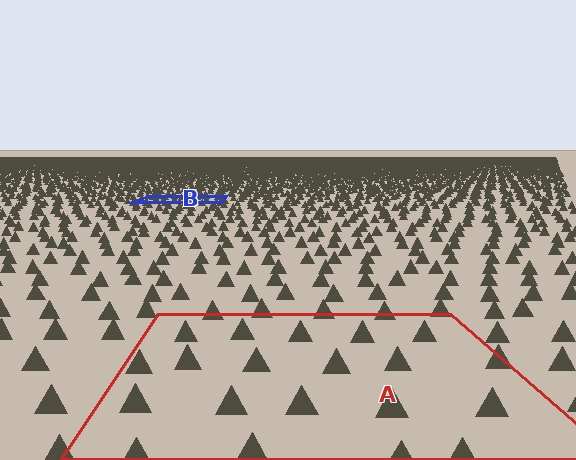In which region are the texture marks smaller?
The texture marks are smaller in region B, because it is farther away.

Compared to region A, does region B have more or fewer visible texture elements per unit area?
Region B has more texture elements per unit area — they are packed more densely because it is farther away.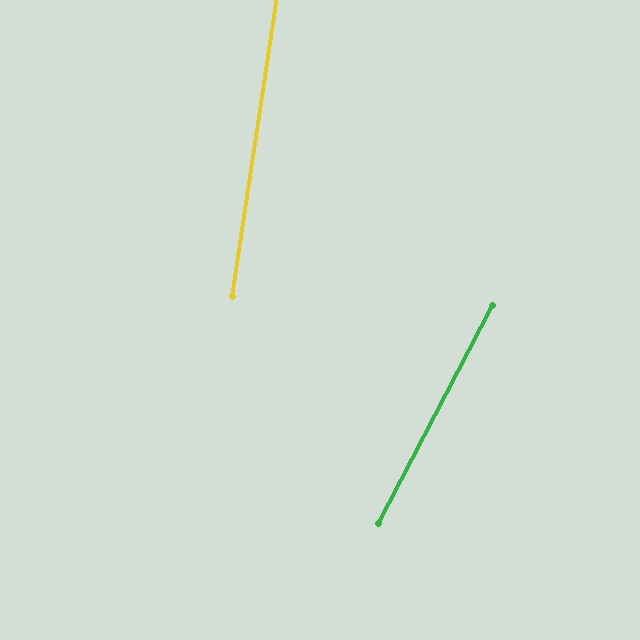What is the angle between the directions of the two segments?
Approximately 19 degrees.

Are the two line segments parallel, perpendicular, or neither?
Neither parallel nor perpendicular — they differ by about 19°.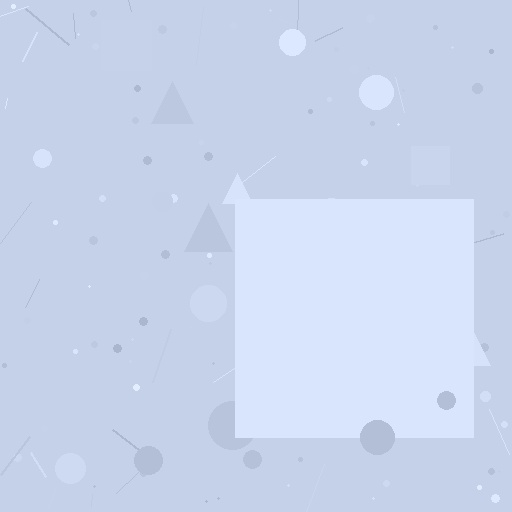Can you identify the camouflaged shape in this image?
The camouflaged shape is a square.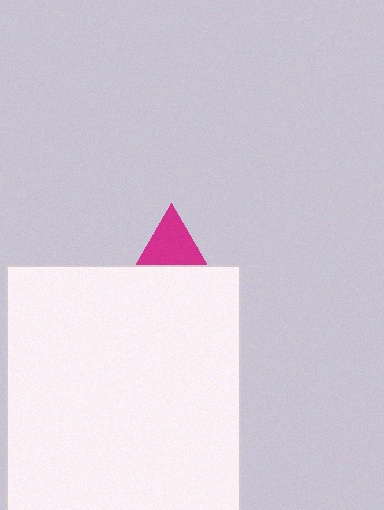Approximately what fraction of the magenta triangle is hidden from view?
Roughly 69% of the magenta triangle is hidden behind the white rectangle.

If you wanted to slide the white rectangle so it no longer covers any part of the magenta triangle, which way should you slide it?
Slide it down — that is the most direct way to separate the two shapes.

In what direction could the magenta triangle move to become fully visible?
The magenta triangle could move up. That would shift it out from behind the white rectangle entirely.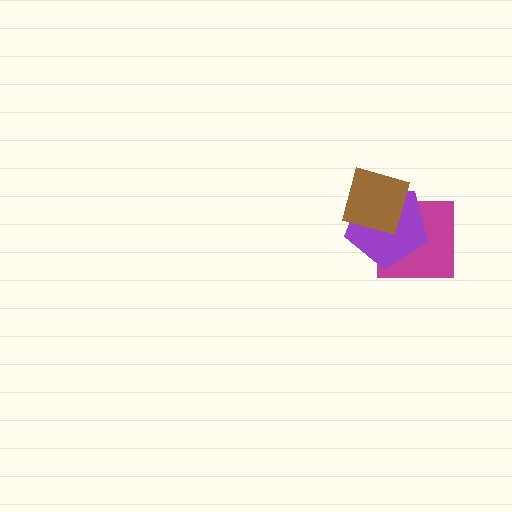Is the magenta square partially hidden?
Yes, it is partially covered by another shape.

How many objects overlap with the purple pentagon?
2 objects overlap with the purple pentagon.